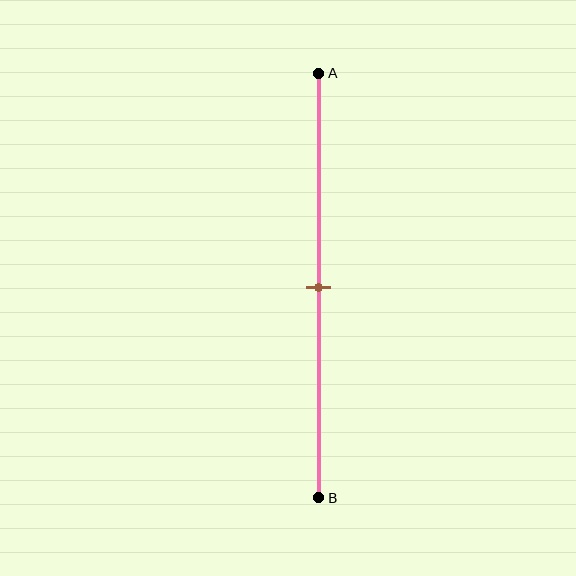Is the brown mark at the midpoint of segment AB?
Yes, the mark is approximately at the midpoint.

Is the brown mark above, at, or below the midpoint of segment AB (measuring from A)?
The brown mark is approximately at the midpoint of segment AB.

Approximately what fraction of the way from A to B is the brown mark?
The brown mark is approximately 50% of the way from A to B.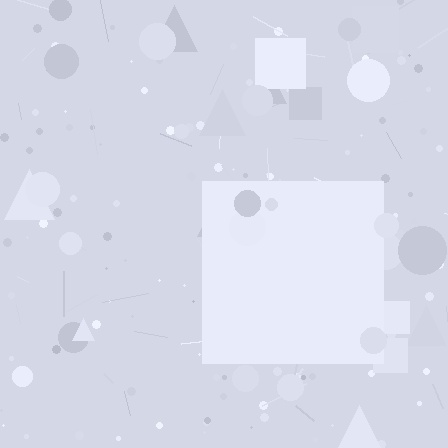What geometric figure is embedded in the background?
A square is embedded in the background.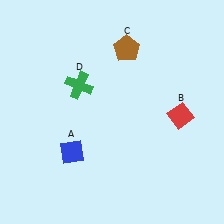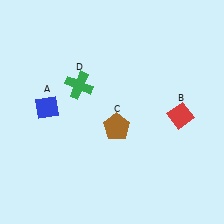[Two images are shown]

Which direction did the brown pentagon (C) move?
The brown pentagon (C) moved down.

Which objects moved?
The objects that moved are: the blue diamond (A), the brown pentagon (C).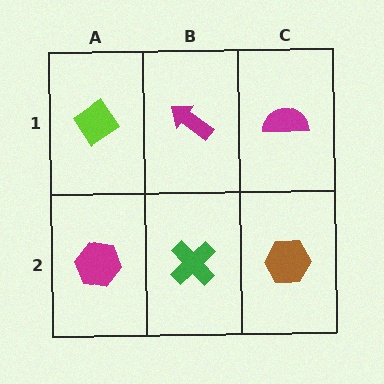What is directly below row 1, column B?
A green cross.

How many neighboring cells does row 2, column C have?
2.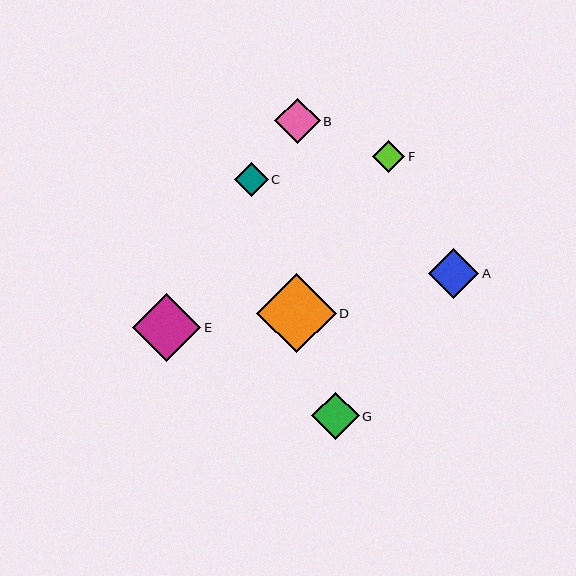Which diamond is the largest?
Diamond D is the largest with a size of approximately 79 pixels.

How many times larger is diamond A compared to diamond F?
Diamond A is approximately 1.5 times the size of diamond F.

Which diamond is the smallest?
Diamond F is the smallest with a size of approximately 33 pixels.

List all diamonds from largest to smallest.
From largest to smallest: D, E, A, G, B, C, F.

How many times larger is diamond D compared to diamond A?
Diamond D is approximately 1.6 times the size of diamond A.